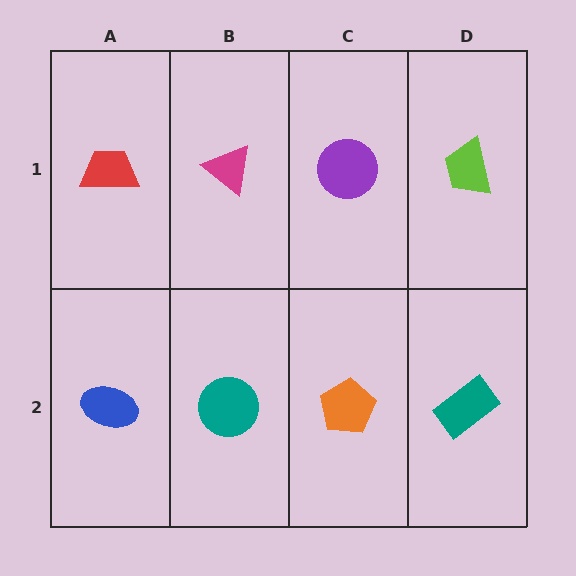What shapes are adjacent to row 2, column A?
A red trapezoid (row 1, column A), a teal circle (row 2, column B).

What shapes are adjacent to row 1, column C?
An orange pentagon (row 2, column C), a magenta triangle (row 1, column B), a lime trapezoid (row 1, column D).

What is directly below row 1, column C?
An orange pentagon.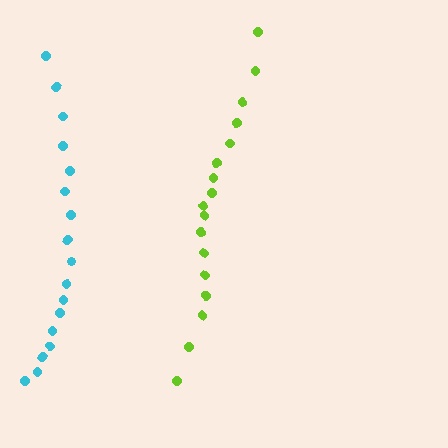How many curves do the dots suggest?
There are 2 distinct paths.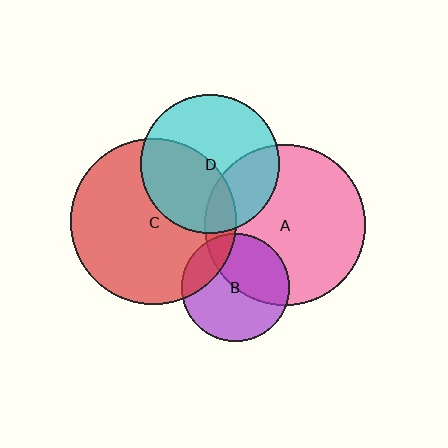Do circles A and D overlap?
Yes.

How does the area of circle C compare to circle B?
Approximately 2.4 times.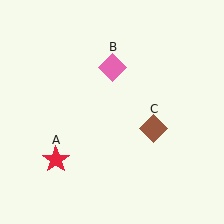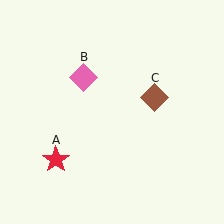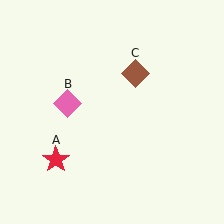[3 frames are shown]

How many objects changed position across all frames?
2 objects changed position: pink diamond (object B), brown diamond (object C).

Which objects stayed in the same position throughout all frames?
Red star (object A) remained stationary.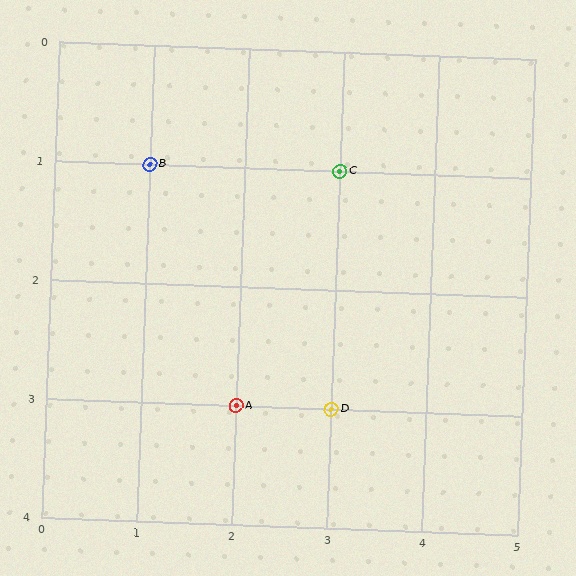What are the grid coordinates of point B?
Point B is at grid coordinates (1, 1).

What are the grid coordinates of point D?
Point D is at grid coordinates (3, 3).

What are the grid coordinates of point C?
Point C is at grid coordinates (3, 1).